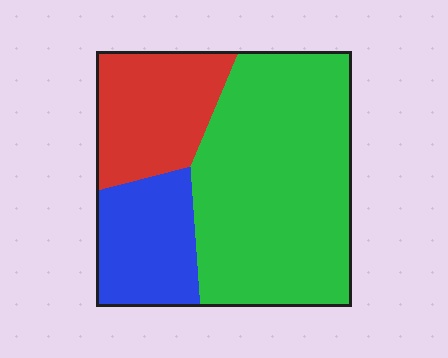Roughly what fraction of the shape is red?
Red covers 23% of the shape.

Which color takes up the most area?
Green, at roughly 60%.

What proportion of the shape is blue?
Blue takes up about one fifth (1/5) of the shape.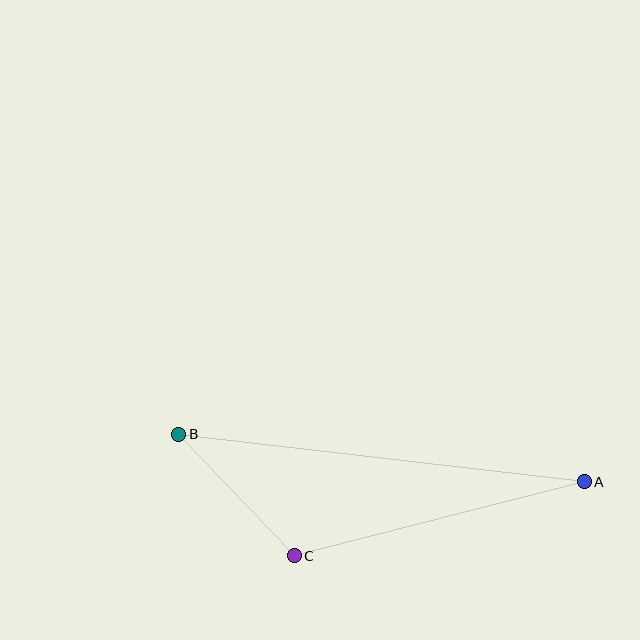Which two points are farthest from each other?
Points A and B are farthest from each other.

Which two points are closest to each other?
Points B and C are closest to each other.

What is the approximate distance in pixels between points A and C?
The distance between A and C is approximately 299 pixels.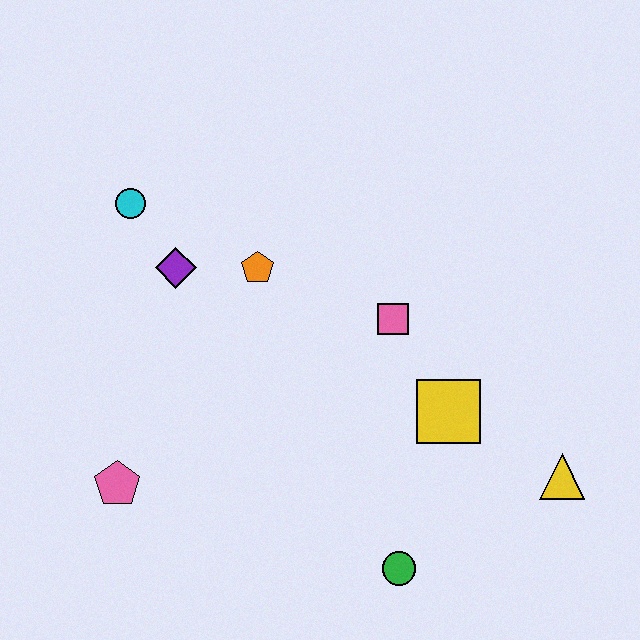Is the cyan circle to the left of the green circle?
Yes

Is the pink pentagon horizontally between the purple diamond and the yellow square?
No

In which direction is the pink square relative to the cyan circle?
The pink square is to the right of the cyan circle.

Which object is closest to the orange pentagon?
The purple diamond is closest to the orange pentagon.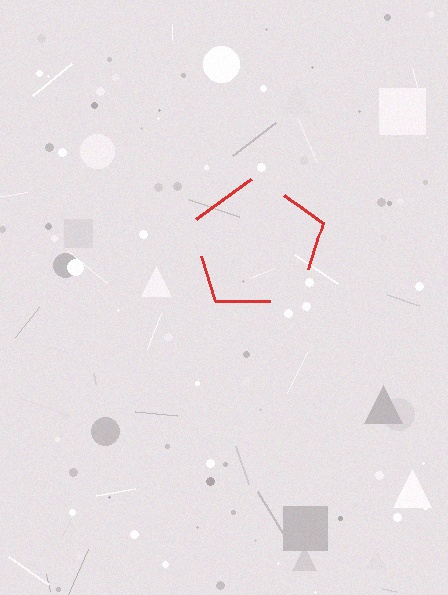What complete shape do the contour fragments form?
The contour fragments form a pentagon.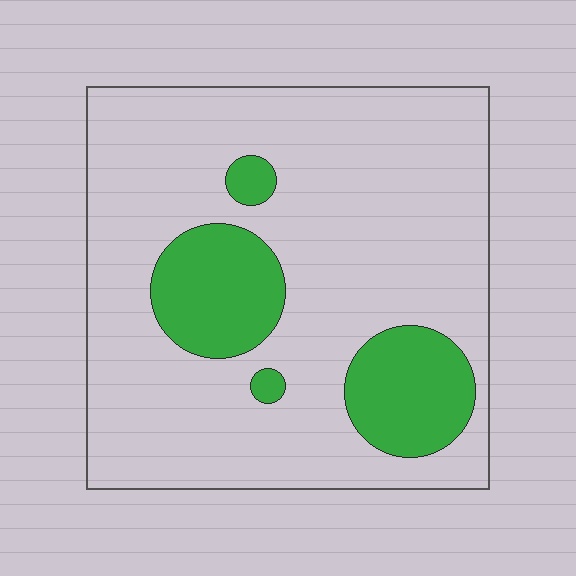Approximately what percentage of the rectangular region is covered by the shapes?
Approximately 20%.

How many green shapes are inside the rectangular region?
4.